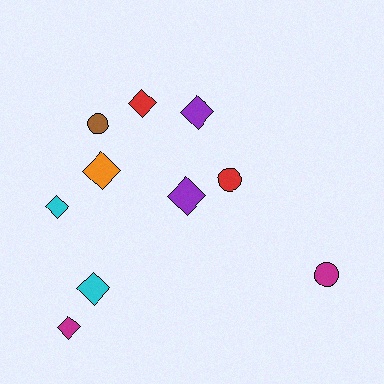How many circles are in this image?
There are 3 circles.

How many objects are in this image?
There are 10 objects.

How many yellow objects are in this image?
There are no yellow objects.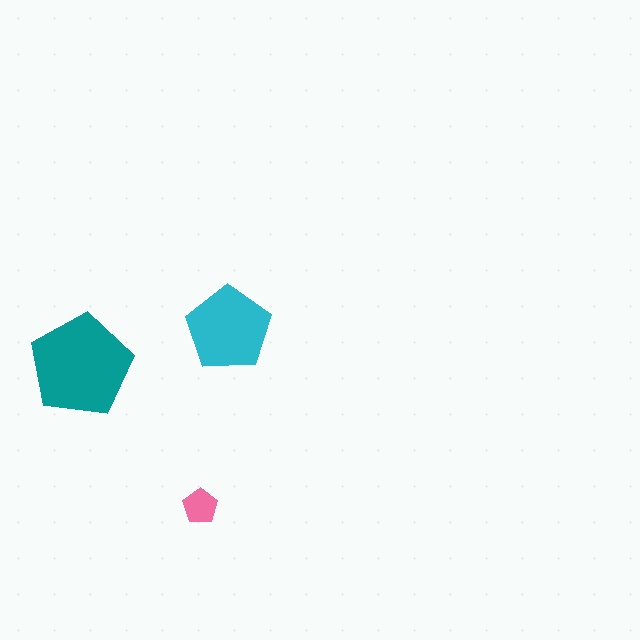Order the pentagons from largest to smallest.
the teal one, the cyan one, the pink one.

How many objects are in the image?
There are 3 objects in the image.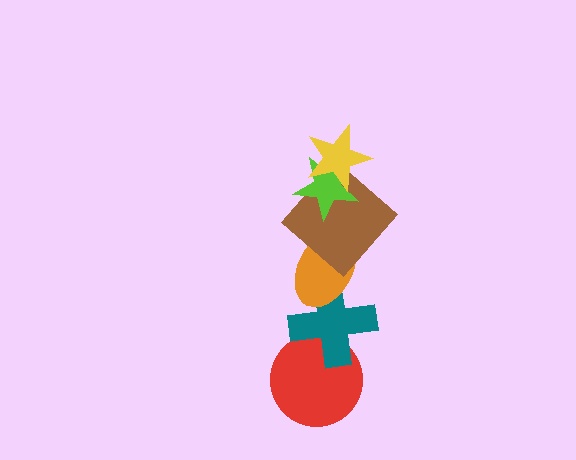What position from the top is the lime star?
The lime star is 2nd from the top.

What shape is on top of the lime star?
The yellow star is on top of the lime star.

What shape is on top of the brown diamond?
The lime star is on top of the brown diamond.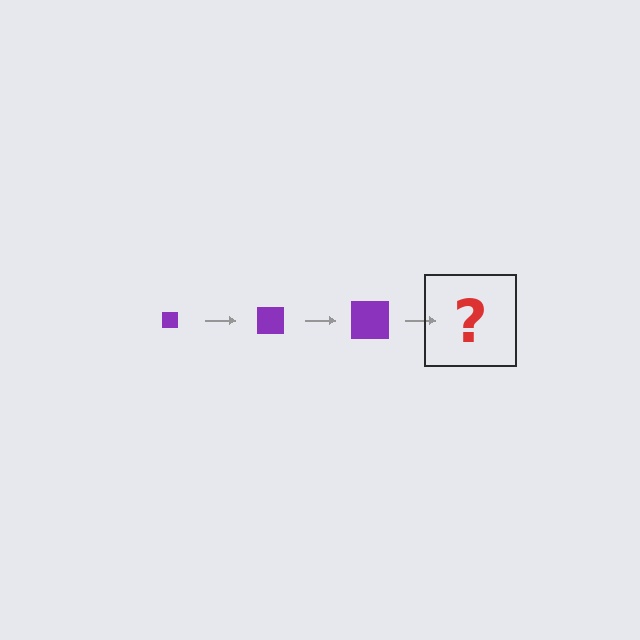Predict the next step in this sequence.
The next step is a purple square, larger than the previous one.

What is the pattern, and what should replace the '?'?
The pattern is that the square gets progressively larger each step. The '?' should be a purple square, larger than the previous one.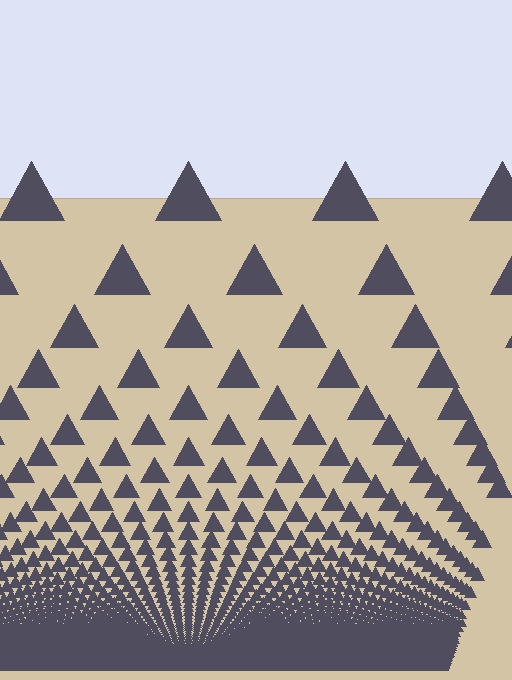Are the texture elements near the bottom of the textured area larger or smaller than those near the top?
Smaller. The gradient is inverted — elements near the bottom are smaller and denser.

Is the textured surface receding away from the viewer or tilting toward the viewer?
The surface appears to tilt toward the viewer. Texture elements get larger and sparser toward the top.